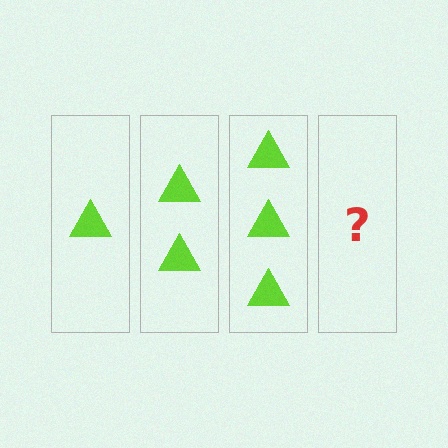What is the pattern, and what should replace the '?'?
The pattern is that each step adds one more triangle. The '?' should be 4 triangles.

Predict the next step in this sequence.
The next step is 4 triangles.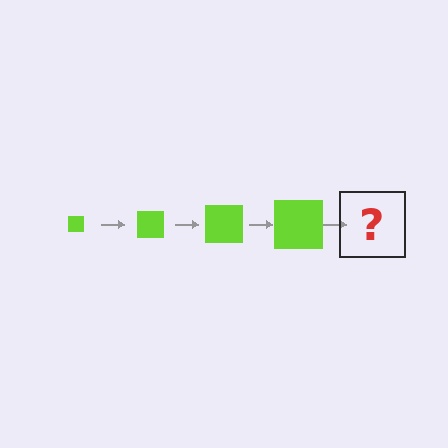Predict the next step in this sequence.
The next step is a lime square, larger than the previous one.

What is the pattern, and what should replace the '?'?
The pattern is that the square gets progressively larger each step. The '?' should be a lime square, larger than the previous one.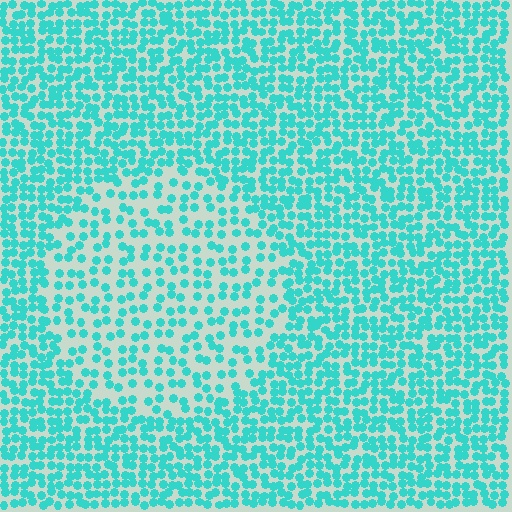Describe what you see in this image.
The image contains small cyan elements arranged at two different densities. A circle-shaped region is visible where the elements are less densely packed than the surrounding area.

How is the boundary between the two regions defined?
The boundary is defined by a change in element density (approximately 1.9x ratio). All elements are the same color, size, and shape.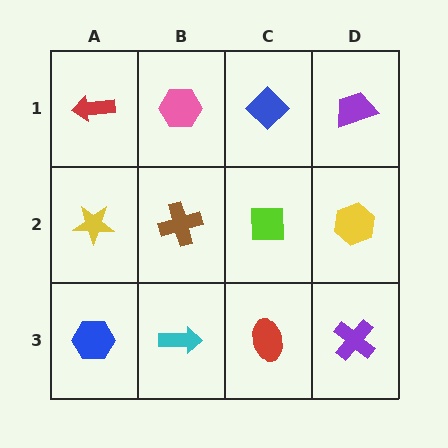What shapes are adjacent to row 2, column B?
A pink hexagon (row 1, column B), a cyan arrow (row 3, column B), a yellow star (row 2, column A), a lime square (row 2, column C).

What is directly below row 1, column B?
A brown cross.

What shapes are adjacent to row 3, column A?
A yellow star (row 2, column A), a cyan arrow (row 3, column B).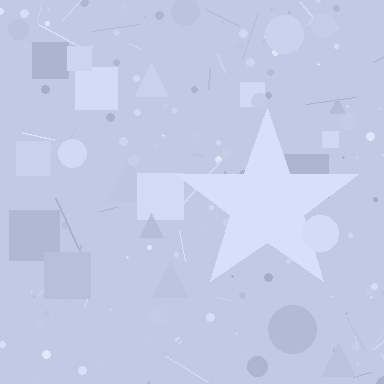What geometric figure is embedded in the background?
A star is embedded in the background.